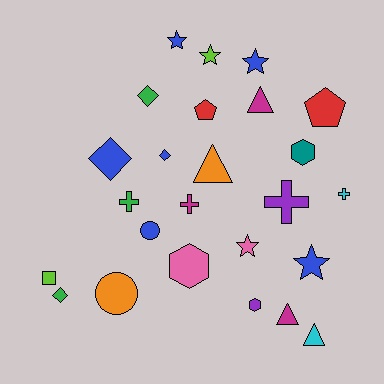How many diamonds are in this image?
There are 4 diamonds.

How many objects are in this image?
There are 25 objects.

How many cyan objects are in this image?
There are 2 cyan objects.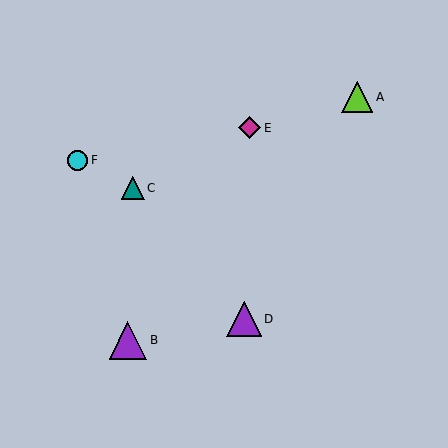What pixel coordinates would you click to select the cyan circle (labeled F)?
Click at (77, 160) to select the cyan circle F.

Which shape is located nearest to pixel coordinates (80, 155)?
The cyan circle (labeled F) at (77, 160) is nearest to that location.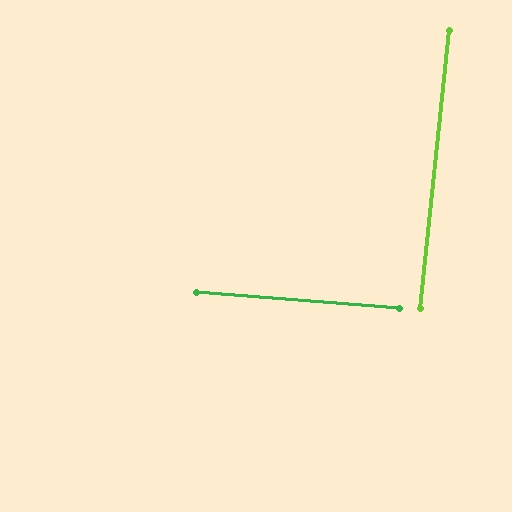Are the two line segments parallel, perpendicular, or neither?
Perpendicular — they meet at approximately 89°.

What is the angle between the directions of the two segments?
Approximately 89 degrees.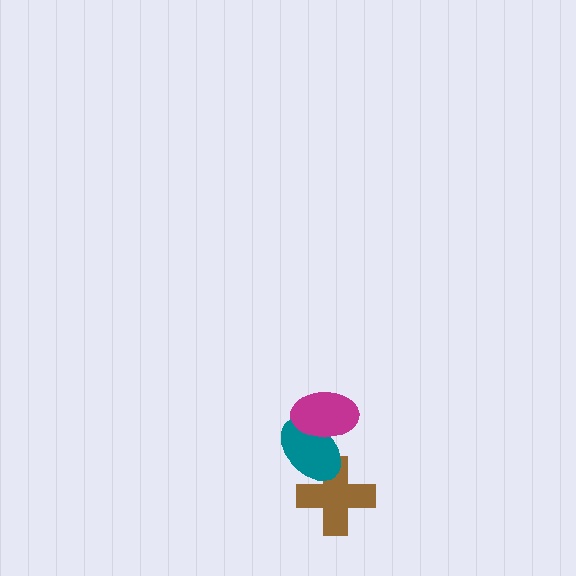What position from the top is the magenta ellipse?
The magenta ellipse is 1st from the top.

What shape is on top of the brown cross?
The teal ellipse is on top of the brown cross.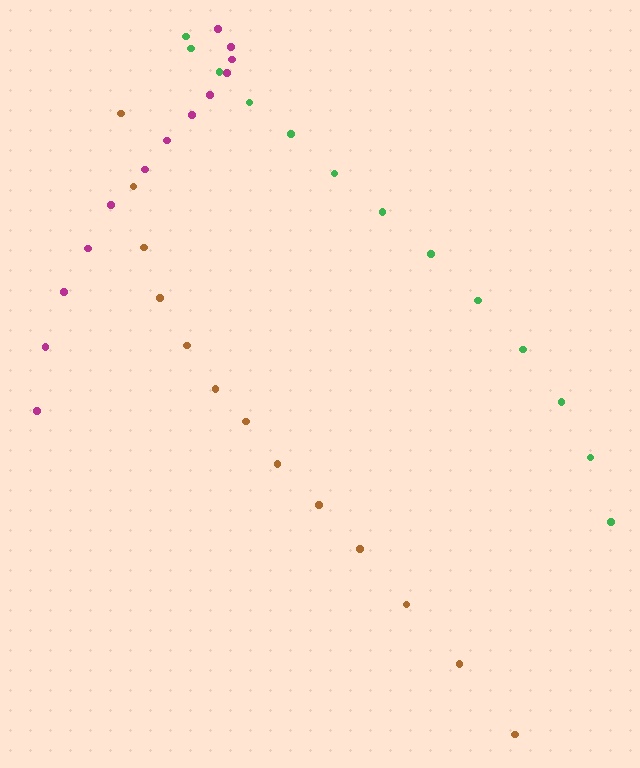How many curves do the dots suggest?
There are 3 distinct paths.